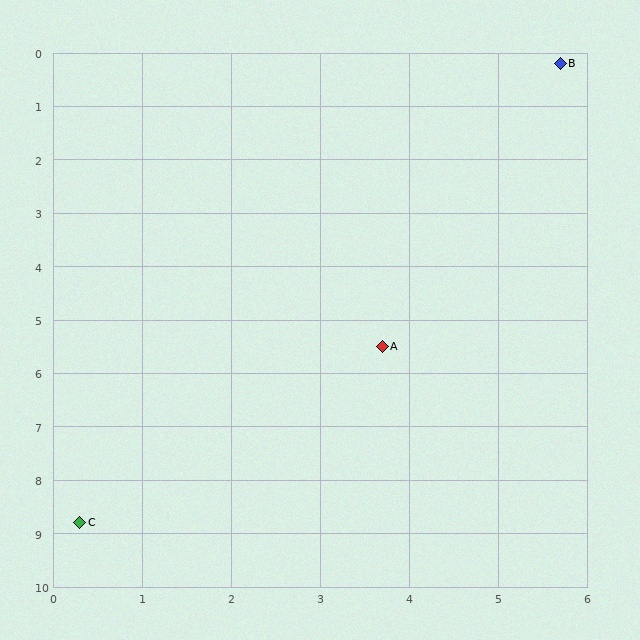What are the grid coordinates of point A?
Point A is at approximately (3.7, 5.5).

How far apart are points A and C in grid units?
Points A and C are about 4.7 grid units apart.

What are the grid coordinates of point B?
Point B is at approximately (5.7, 0.2).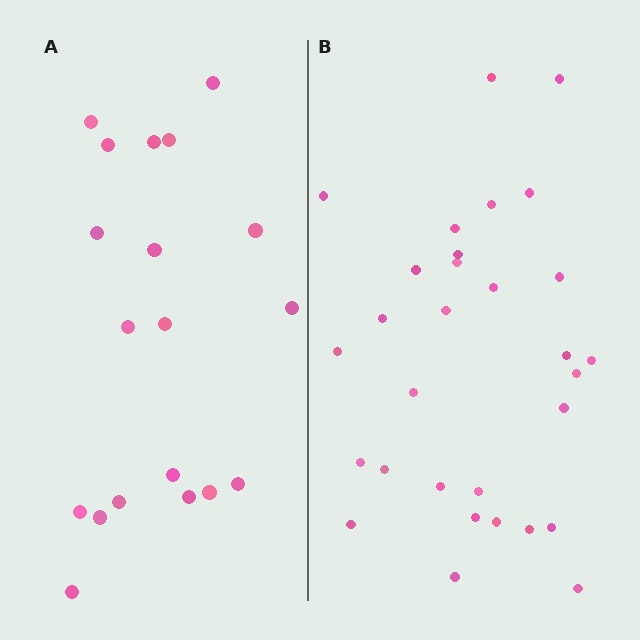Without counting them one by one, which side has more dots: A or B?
Region B (the right region) has more dots.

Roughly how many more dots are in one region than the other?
Region B has roughly 12 or so more dots than region A.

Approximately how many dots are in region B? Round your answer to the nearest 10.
About 30 dots.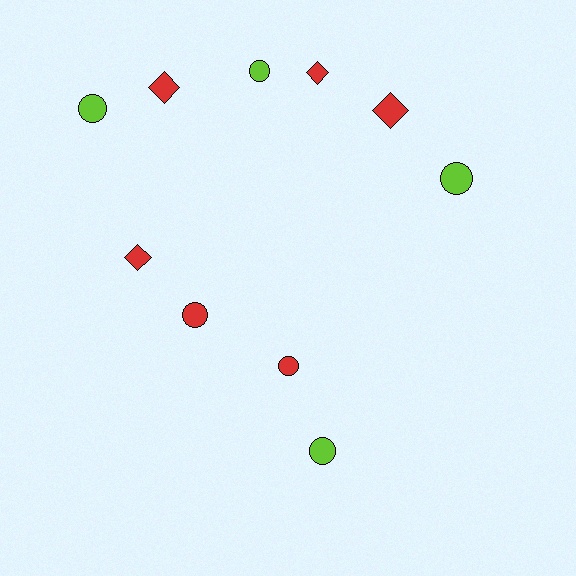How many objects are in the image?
There are 10 objects.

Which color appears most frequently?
Red, with 6 objects.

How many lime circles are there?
There are 4 lime circles.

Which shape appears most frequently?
Circle, with 6 objects.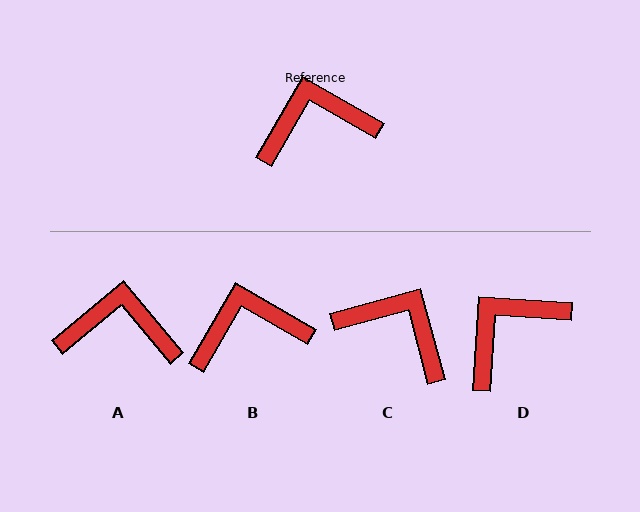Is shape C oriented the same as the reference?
No, it is off by about 45 degrees.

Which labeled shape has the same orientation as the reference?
B.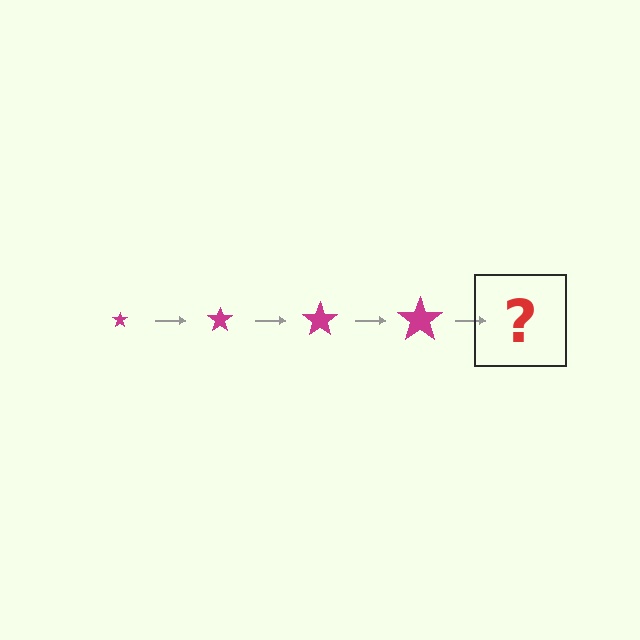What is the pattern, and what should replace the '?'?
The pattern is that the star gets progressively larger each step. The '?' should be a magenta star, larger than the previous one.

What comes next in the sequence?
The next element should be a magenta star, larger than the previous one.